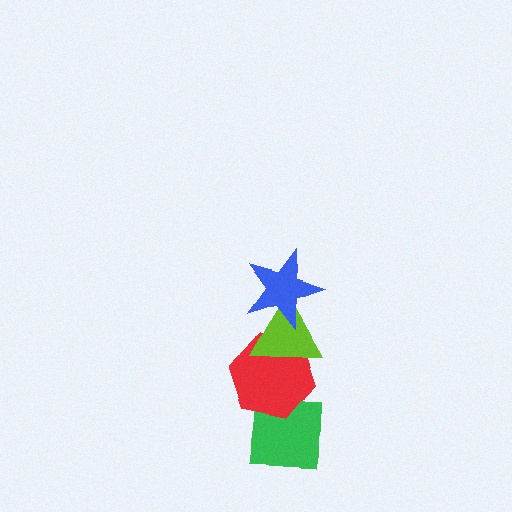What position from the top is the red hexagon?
The red hexagon is 3rd from the top.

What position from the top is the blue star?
The blue star is 1st from the top.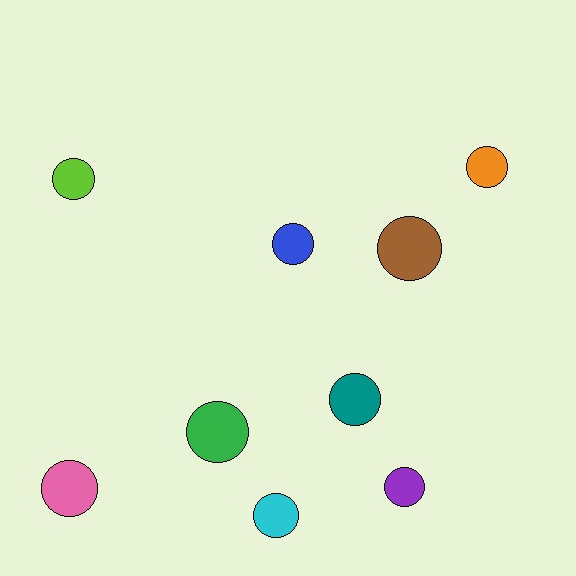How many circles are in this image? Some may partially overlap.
There are 9 circles.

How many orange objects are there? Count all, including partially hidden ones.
There is 1 orange object.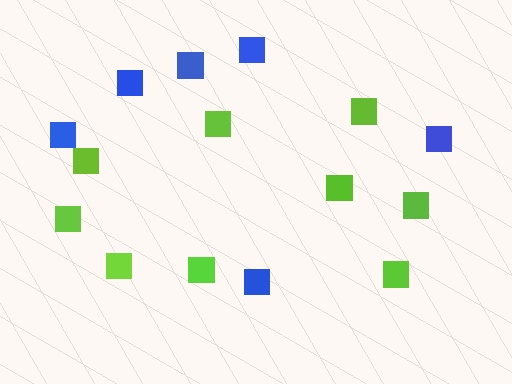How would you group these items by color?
There are 2 groups: one group of blue squares (6) and one group of lime squares (9).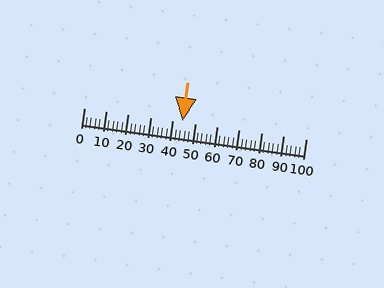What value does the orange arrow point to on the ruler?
The orange arrow points to approximately 44.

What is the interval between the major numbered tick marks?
The major tick marks are spaced 10 units apart.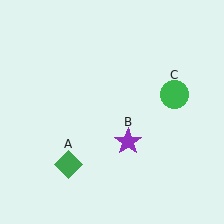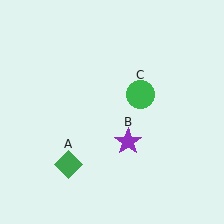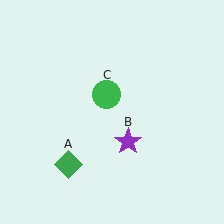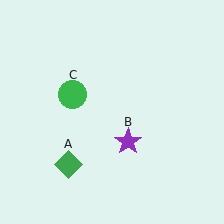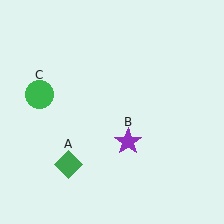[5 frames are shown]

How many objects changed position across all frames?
1 object changed position: green circle (object C).